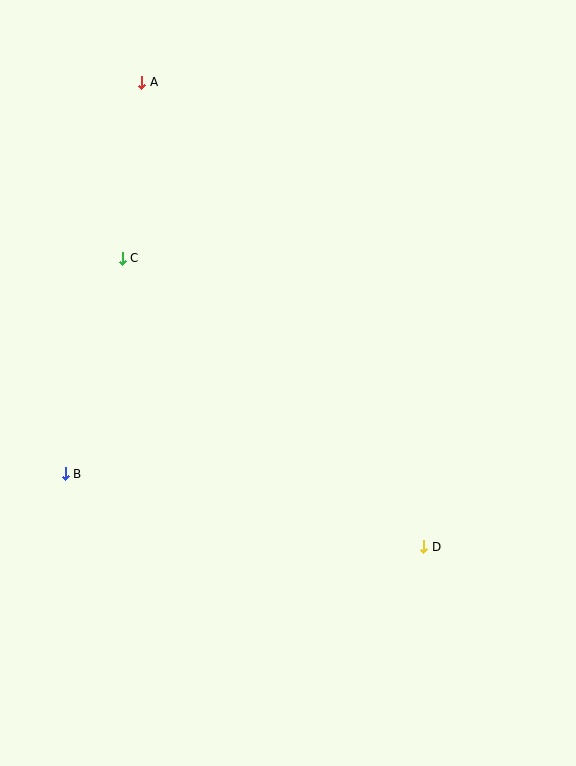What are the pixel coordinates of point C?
Point C is at (122, 258).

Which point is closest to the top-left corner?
Point A is closest to the top-left corner.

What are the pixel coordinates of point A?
Point A is at (142, 82).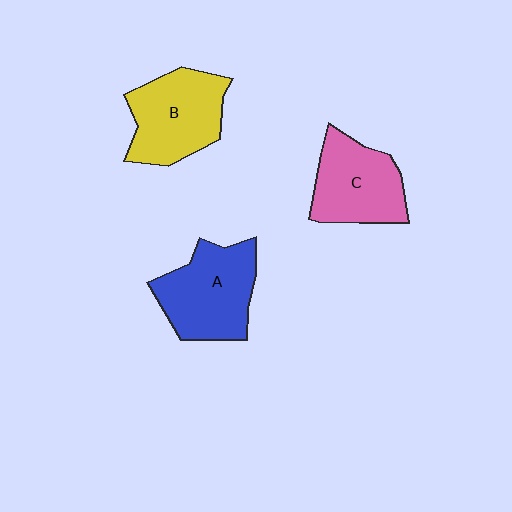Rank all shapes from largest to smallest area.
From largest to smallest: A (blue), B (yellow), C (pink).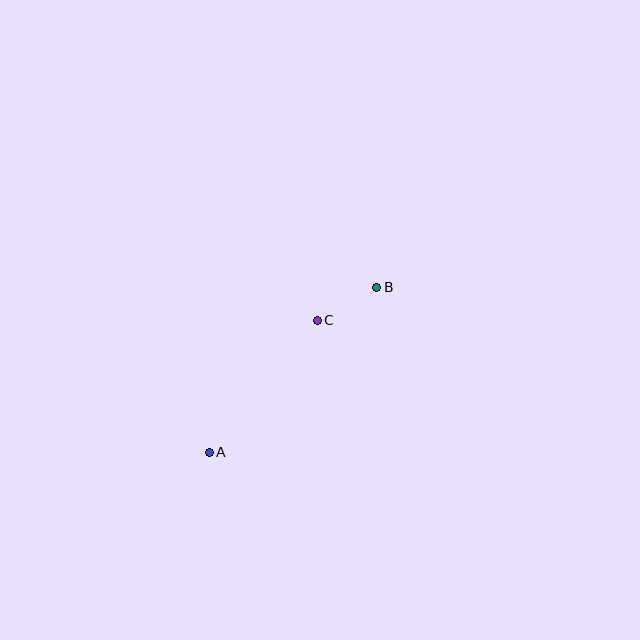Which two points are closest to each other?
Points B and C are closest to each other.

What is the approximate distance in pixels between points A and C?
The distance between A and C is approximately 170 pixels.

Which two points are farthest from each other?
Points A and B are farthest from each other.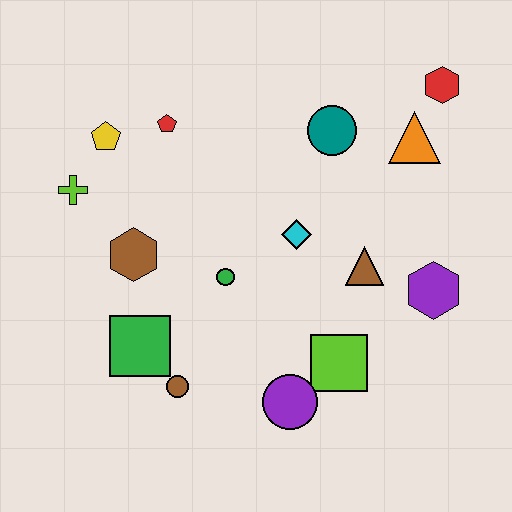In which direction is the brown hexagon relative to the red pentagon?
The brown hexagon is below the red pentagon.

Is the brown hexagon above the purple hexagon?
Yes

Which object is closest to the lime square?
The purple circle is closest to the lime square.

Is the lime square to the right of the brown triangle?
No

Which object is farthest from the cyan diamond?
The lime cross is farthest from the cyan diamond.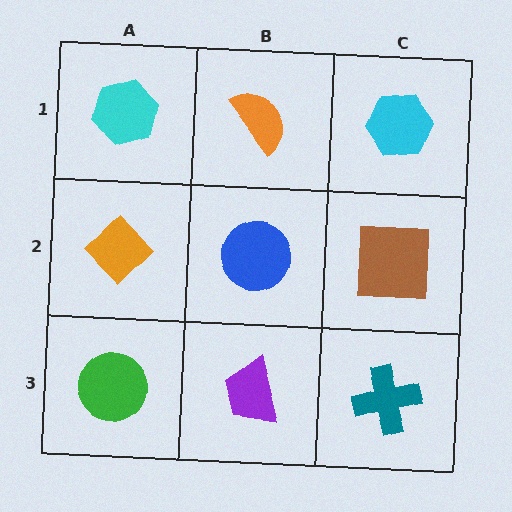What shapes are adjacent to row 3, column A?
An orange diamond (row 2, column A), a purple trapezoid (row 3, column B).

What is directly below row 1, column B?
A blue circle.